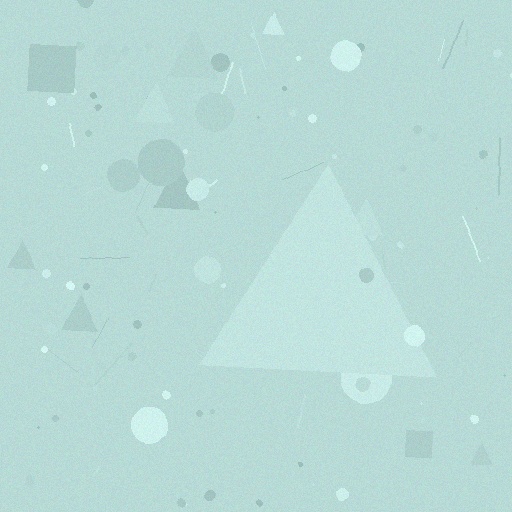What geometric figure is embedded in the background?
A triangle is embedded in the background.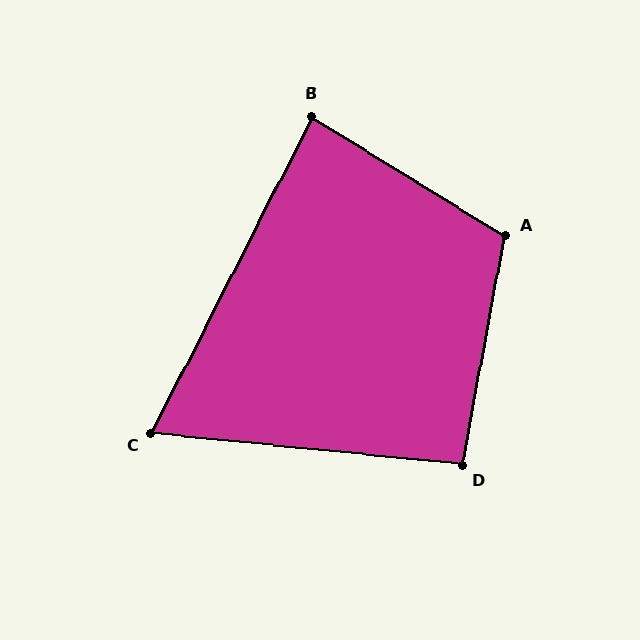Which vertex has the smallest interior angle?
C, at approximately 69 degrees.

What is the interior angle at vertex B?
Approximately 85 degrees (approximately right).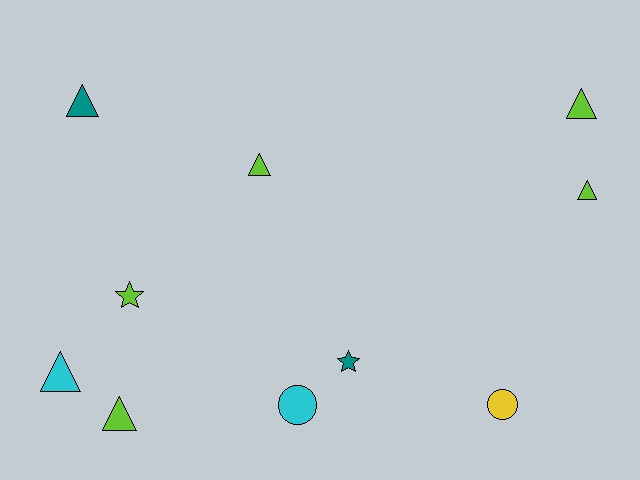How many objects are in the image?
There are 10 objects.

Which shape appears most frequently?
Triangle, with 6 objects.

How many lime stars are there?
There is 1 lime star.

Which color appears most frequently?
Lime, with 5 objects.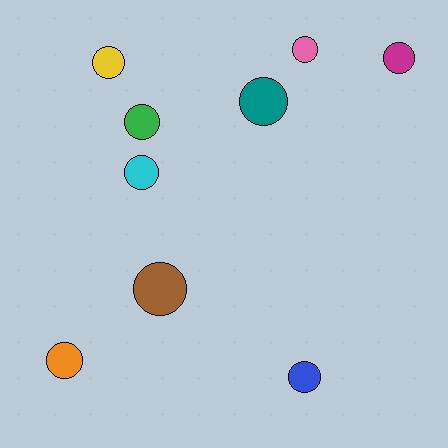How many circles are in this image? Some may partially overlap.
There are 9 circles.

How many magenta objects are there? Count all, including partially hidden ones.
There is 1 magenta object.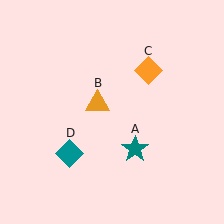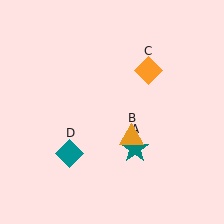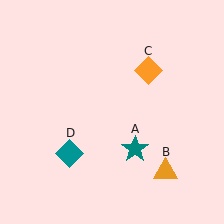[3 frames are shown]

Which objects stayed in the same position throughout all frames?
Teal star (object A) and orange diamond (object C) and teal diamond (object D) remained stationary.